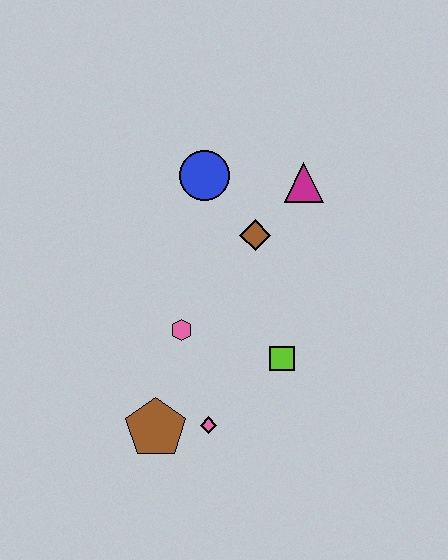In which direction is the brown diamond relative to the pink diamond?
The brown diamond is above the pink diamond.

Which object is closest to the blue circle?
The brown diamond is closest to the blue circle.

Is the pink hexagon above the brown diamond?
No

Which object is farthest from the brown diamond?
The brown pentagon is farthest from the brown diamond.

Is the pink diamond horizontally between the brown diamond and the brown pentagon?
Yes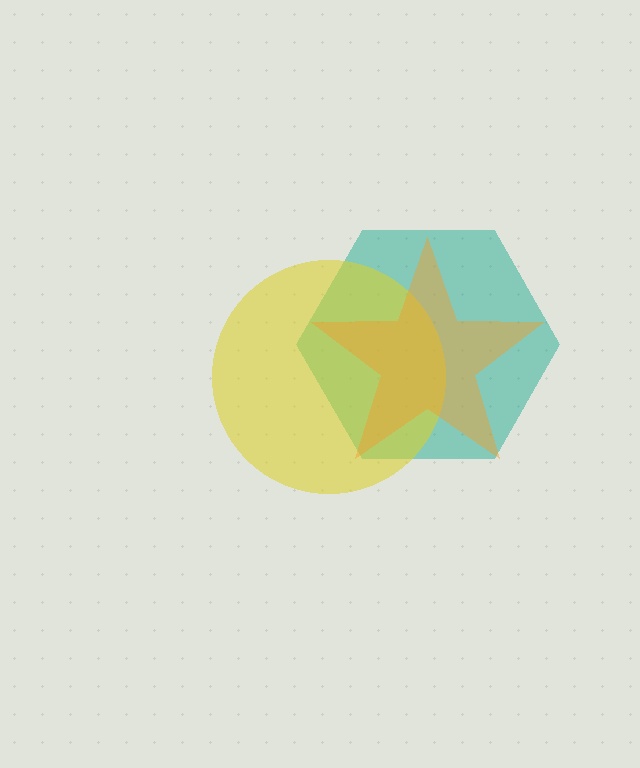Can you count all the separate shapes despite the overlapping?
Yes, there are 3 separate shapes.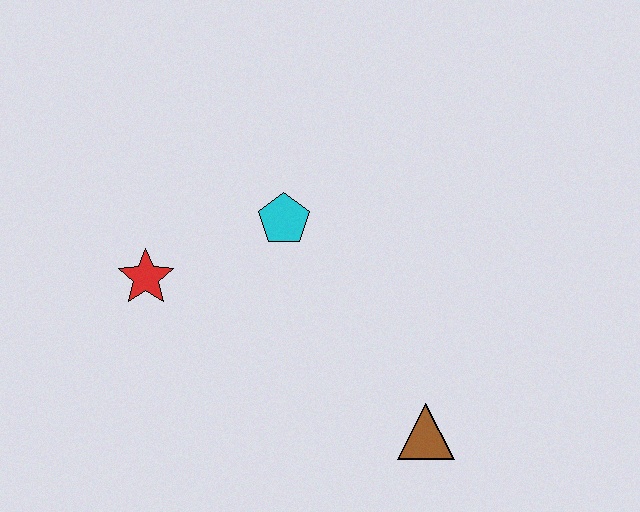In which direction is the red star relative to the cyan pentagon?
The red star is to the left of the cyan pentagon.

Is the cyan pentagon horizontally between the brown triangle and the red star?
Yes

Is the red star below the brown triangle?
No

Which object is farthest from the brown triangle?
The red star is farthest from the brown triangle.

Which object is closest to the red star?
The cyan pentagon is closest to the red star.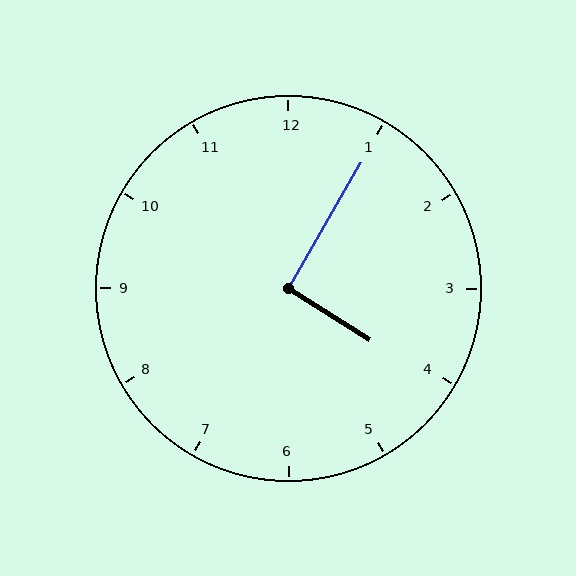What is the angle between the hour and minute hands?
Approximately 92 degrees.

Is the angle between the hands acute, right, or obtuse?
It is right.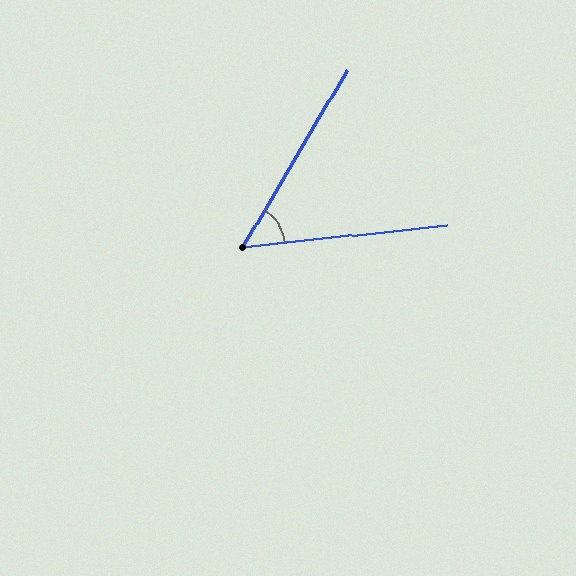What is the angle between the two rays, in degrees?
Approximately 53 degrees.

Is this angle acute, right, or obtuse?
It is acute.